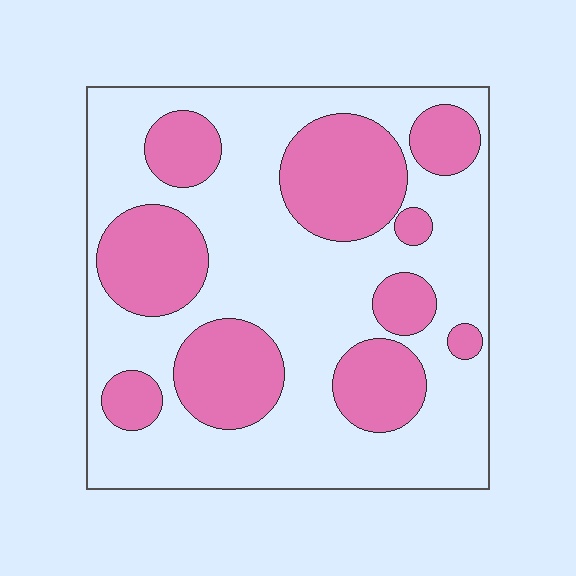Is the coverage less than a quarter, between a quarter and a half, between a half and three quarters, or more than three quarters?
Between a quarter and a half.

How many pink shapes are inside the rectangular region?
10.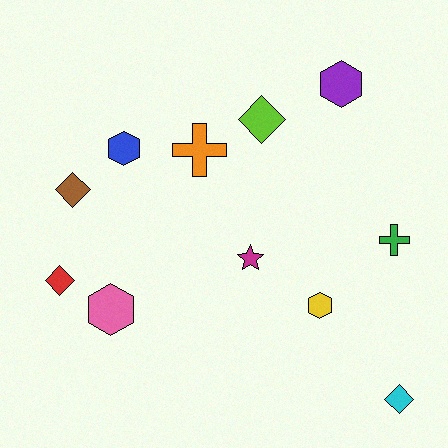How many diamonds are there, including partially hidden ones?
There are 4 diamonds.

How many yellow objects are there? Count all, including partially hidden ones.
There is 1 yellow object.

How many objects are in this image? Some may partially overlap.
There are 11 objects.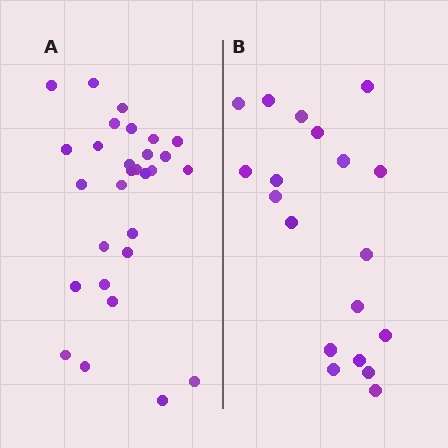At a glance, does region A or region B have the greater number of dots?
Region A (the left region) has more dots.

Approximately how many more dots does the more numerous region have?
Region A has roughly 10 or so more dots than region B.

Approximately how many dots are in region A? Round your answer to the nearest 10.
About 30 dots. (The exact count is 29, which rounds to 30.)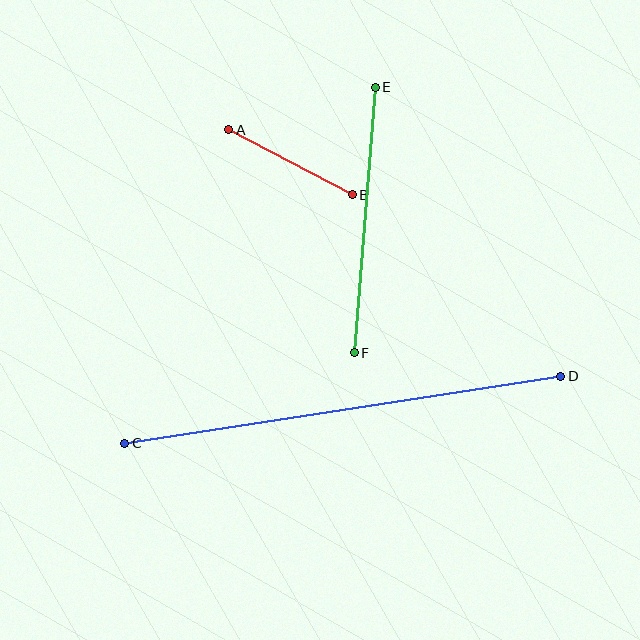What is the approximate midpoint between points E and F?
The midpoint is at approximately (365, 220) pixels.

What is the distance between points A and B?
The distance is approximately 139 pixels.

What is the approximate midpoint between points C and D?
The midpoint is at approximately (343, 410) pixels.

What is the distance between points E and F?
The distance is approximately 266 pixels.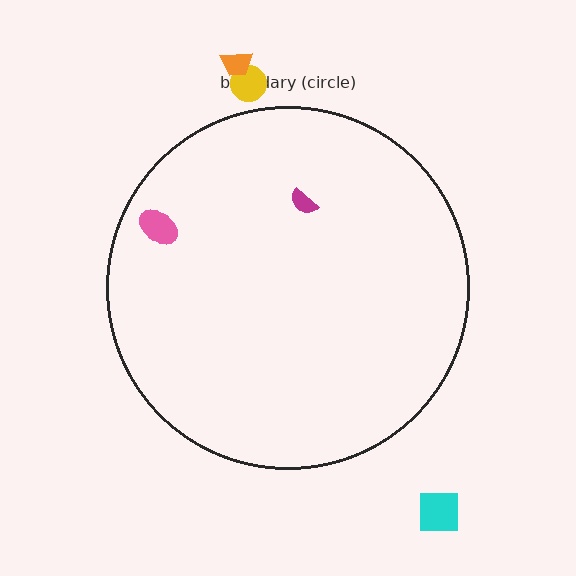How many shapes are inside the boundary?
2 inside, 3 outside.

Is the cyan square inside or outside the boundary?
Outside.